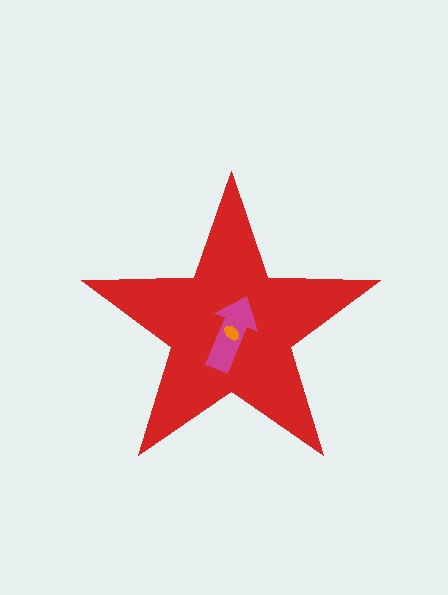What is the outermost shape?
The red star.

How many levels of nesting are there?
3.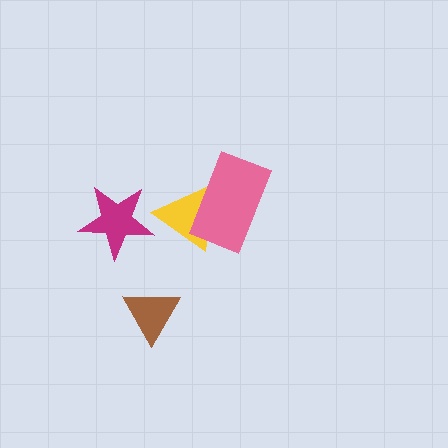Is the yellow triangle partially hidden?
Yes, it is partially covered by another shape.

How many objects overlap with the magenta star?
0 objects overlap with the magenta star.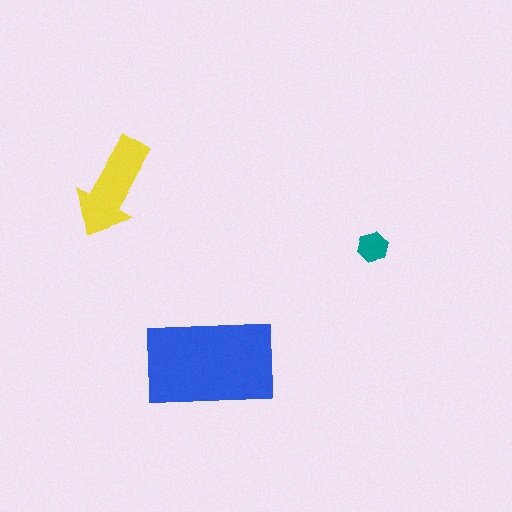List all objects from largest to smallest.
The blue rectangle, the yellow arrow, the teal hexagon.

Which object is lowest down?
The blue rectangle is bottommost.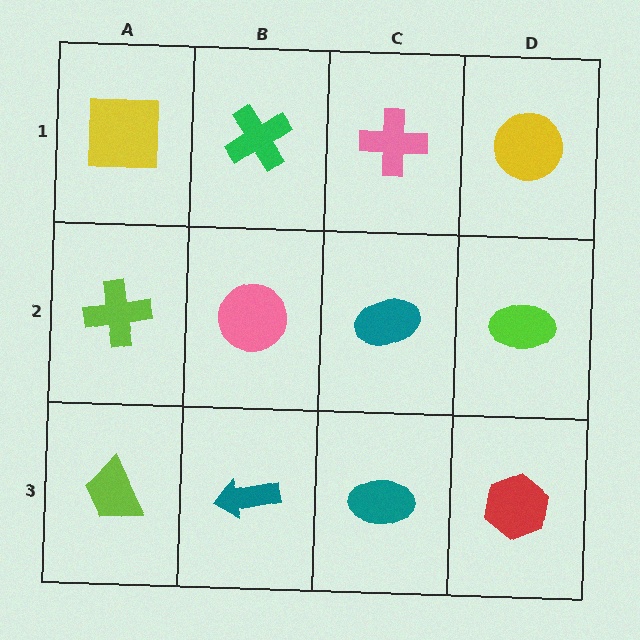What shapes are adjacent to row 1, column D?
A lime ellipse (row 2, column D), a pink cross (row 1, column C).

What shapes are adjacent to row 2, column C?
A pink cross (row 1, column C), a teal ellipse (row 3, column C), a pink circle (row 2, column B), a lime ellipse (row 2, column D).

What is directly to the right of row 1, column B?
A pink cross.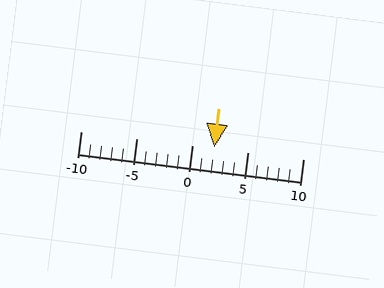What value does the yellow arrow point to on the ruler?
The yellow arrow points to approximately 2.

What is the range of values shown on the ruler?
The ruler shows values from -10 to 10.